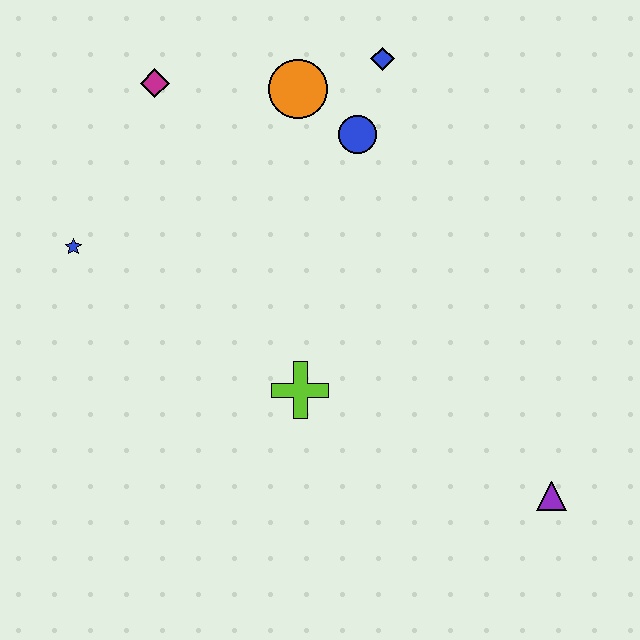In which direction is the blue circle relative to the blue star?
The blue circle is to the right of the blue star.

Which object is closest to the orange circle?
The blue circle is closest to the orange circle.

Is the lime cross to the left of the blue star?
No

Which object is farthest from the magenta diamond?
The purple triangle is farthest from the magenta diamond.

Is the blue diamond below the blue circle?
No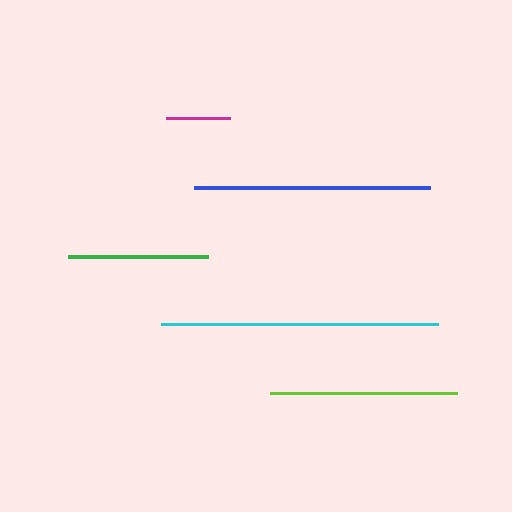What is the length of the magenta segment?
The magenta segment is approximately 65 pixels long.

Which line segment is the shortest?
The magenta line is the shortest at approximately 65 pixels.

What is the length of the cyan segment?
The cyan segment is approximately 277 pixels long.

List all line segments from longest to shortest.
From longest to shortest: cyan, blue, lime, green, magenta.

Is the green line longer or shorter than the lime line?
The lime line is longer than the green line.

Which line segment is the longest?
The cyan line is the longest at approximately 277 pixels.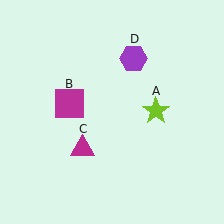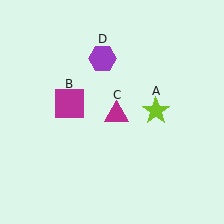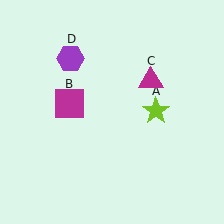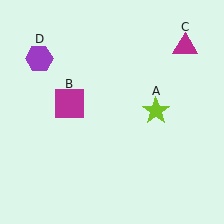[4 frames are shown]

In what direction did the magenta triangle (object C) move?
The magenta triangle (object C) moved up and to the right.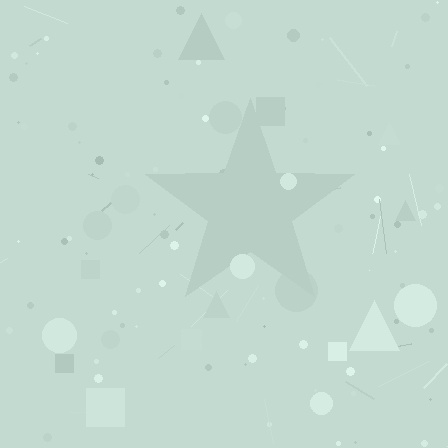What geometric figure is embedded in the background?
A star is embedded in the background.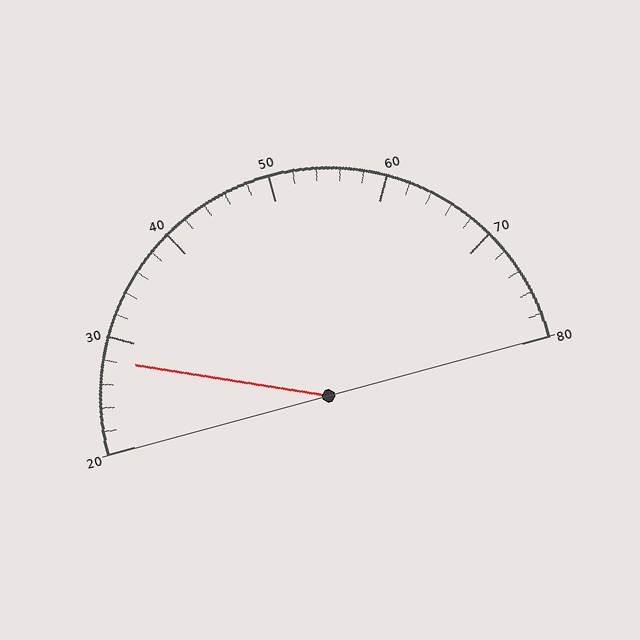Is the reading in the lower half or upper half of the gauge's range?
The reading is in the lower half of the range (20 to 80).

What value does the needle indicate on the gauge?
The needle indicates approximately 28.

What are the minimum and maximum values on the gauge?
The gauge ranges from 20 to 80.